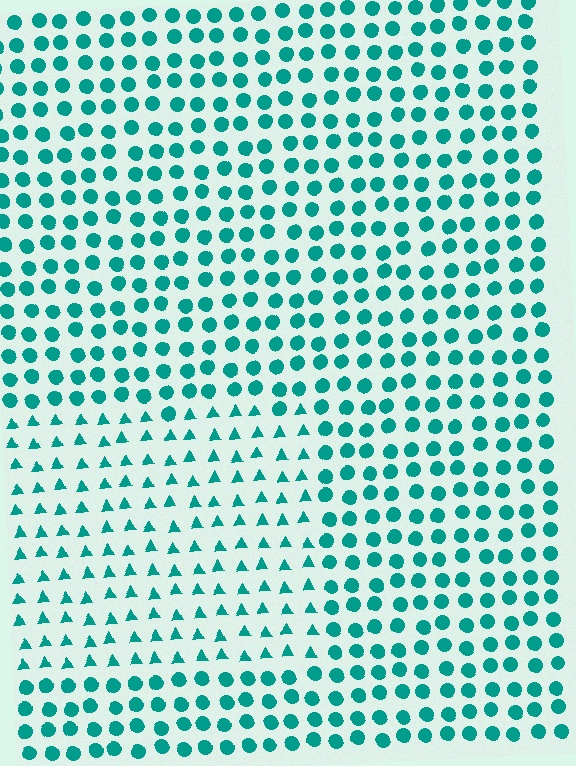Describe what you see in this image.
The image is filled with small teal elements arranged in a uniform grid. A rectangle-shaped region contains triangles, while the surrounding area contains circles. The boundary is defined purely by the change in element shape.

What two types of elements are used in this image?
The image uses triangles inside the rectangle region and circles outside it.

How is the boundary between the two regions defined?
The boundary is defined by a change in element shape: triangles inside vs. circles outside. All elements share the same color and spacing.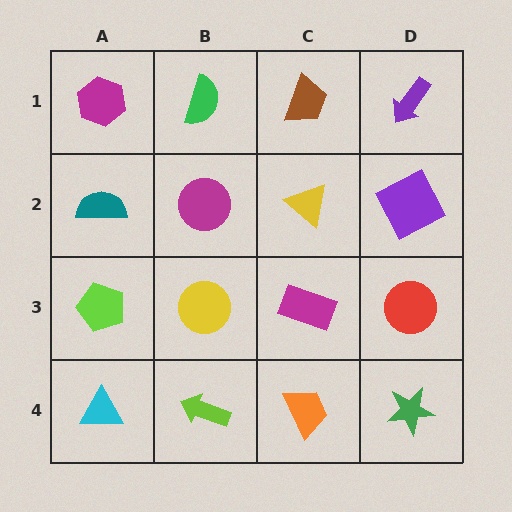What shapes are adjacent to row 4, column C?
A magenta rectangle (row 3, column C), a lime arrow (row 4, column B), a green star (row 4, column D).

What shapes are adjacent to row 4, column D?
A red circle (row 3, column D), an orange trapezoid (row 4, column C).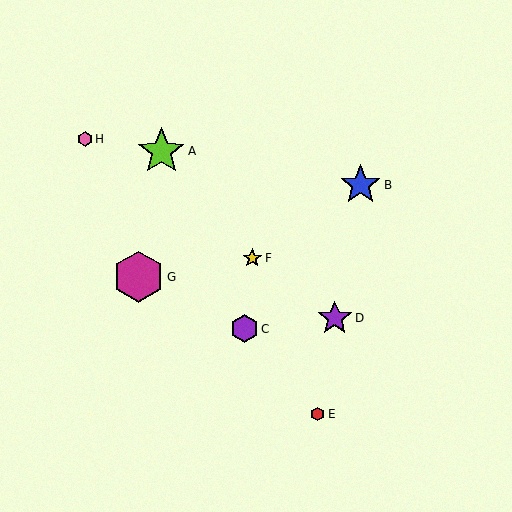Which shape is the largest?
The magenta hexagon (labeled G) is the largest.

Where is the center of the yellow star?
The center of the yellow star is at (252, 258).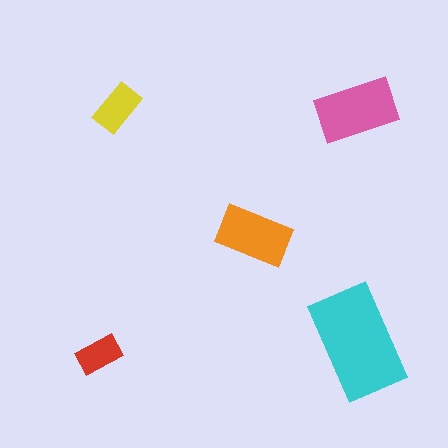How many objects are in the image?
There are 5 objects in the image.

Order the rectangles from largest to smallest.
the cyan one, the pink one, the orange one, the yellow one, the red one.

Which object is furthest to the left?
The red rectangle is leftmost.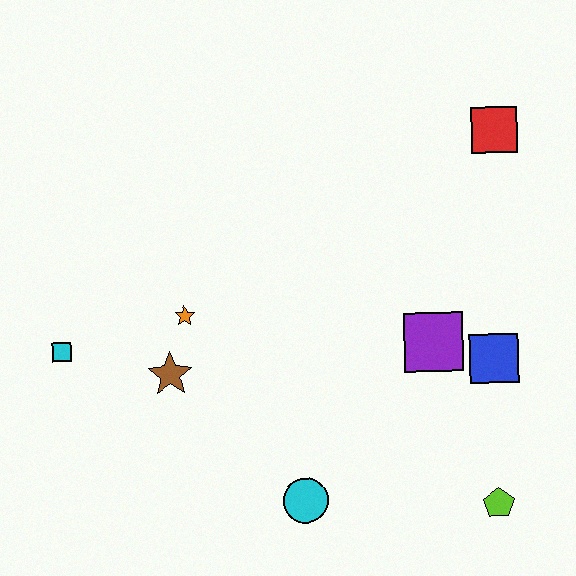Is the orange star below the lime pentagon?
No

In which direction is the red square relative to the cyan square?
The red square is to the right of the cyan square.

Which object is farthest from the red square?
The cyan square is farthest from the red square.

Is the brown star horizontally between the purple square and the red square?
No